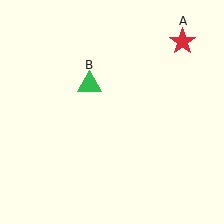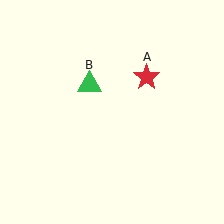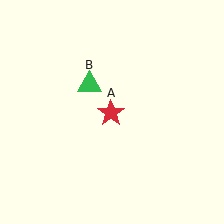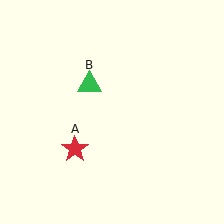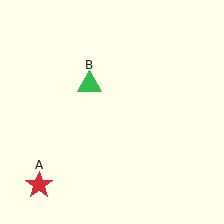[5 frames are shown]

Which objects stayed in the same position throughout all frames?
Green triangle (object B) remained stationary.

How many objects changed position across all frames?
1 object changed position: red star (object A).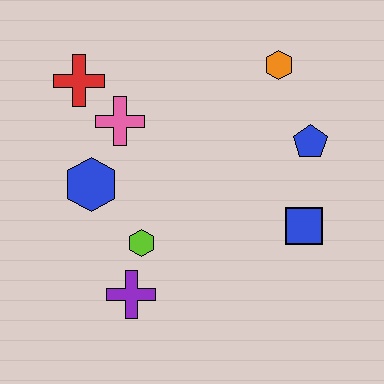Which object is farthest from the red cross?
The blue square is farthest from the red cross.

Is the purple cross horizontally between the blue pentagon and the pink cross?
Yes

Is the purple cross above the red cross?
No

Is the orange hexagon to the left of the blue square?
Yes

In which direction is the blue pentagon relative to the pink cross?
The blue pentagon is to the right of the pink cross.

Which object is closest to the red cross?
The pink cross is closest to the red cross.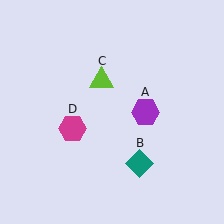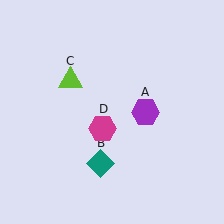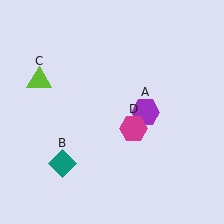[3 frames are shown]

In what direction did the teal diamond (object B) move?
The teal diamond (object B) moved left.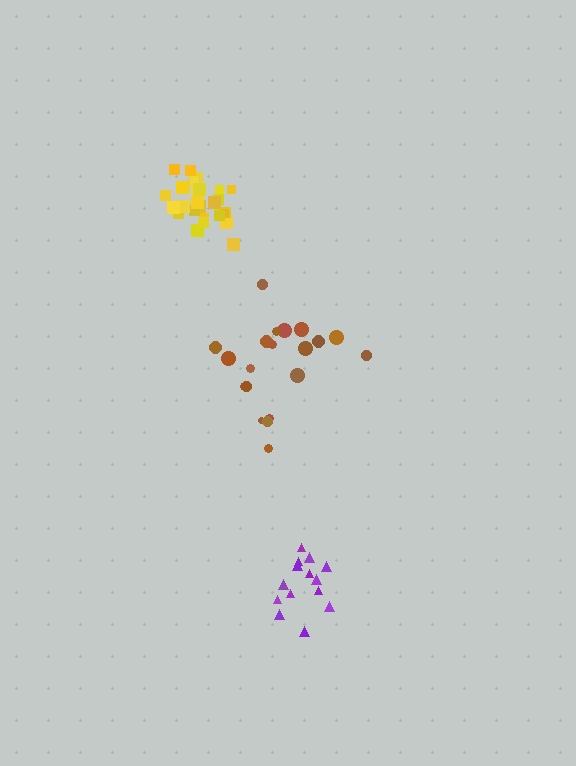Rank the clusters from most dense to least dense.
yellow, purple, brown.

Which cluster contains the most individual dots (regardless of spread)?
Yellow (29).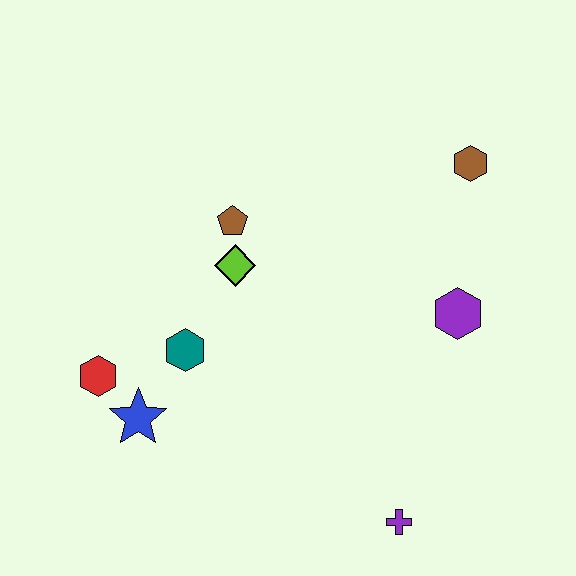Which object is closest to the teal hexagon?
The blue star is closest to the teal hexagon.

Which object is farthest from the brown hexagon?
The red hexagon is farthest from the brown hexagon.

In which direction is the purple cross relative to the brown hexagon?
The purple cross is below the brown hexagon.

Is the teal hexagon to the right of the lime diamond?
No